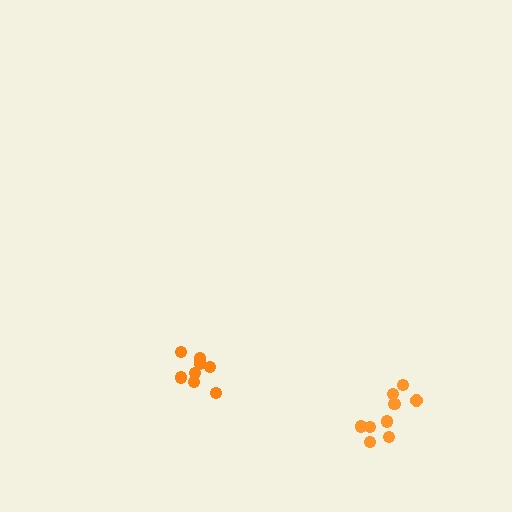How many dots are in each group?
Group 1: 9 dots, Group 2: 8 dots (17 total).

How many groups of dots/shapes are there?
There are 2 groups.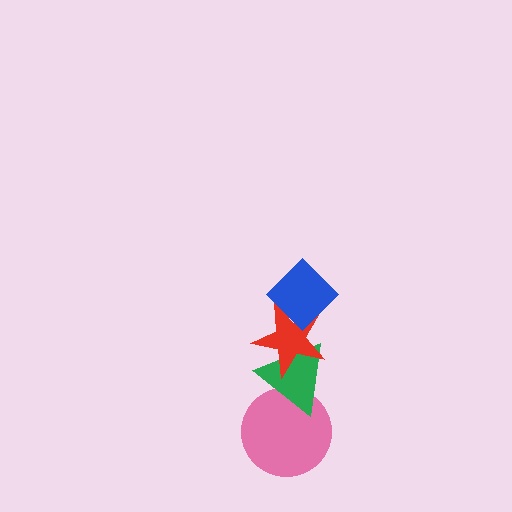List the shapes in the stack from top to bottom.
From top to bottom: the blue diamond, the red star, the green triangle, the pink circle.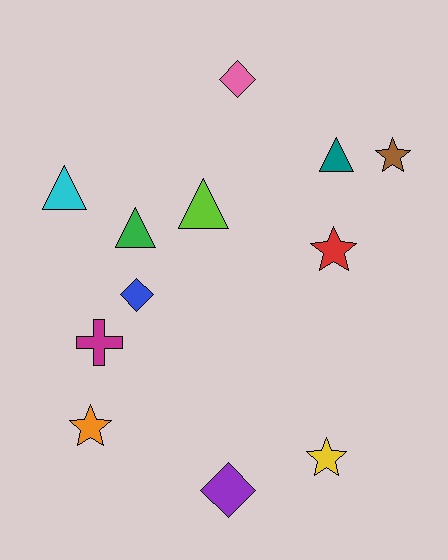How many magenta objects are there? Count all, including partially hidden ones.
There is 1 magenta object.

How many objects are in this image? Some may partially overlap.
There are 12 objects.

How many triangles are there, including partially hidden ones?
There are 4 triangles.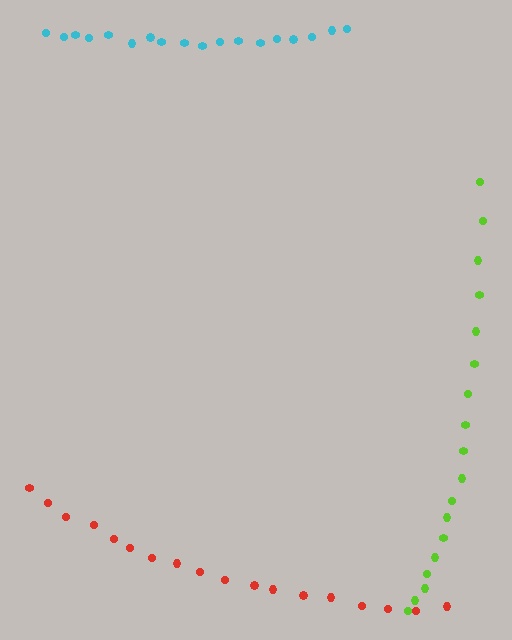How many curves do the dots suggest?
There are 3 distinct paths.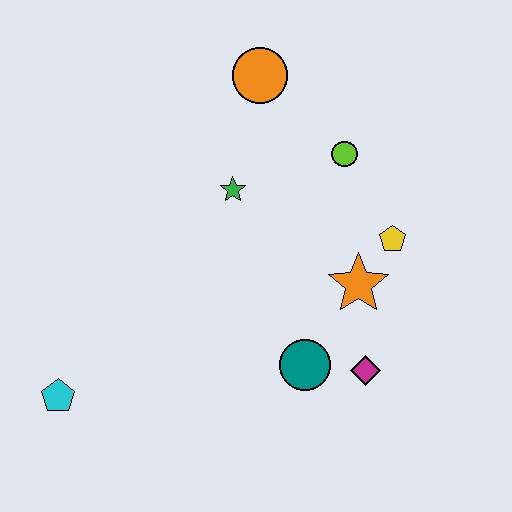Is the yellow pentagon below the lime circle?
Yes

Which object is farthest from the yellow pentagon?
The cyan pentagon is farthest from the yellow pentagon.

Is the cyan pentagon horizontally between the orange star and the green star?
No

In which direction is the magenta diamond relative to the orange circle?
The magenta diamond is below the orange circle.